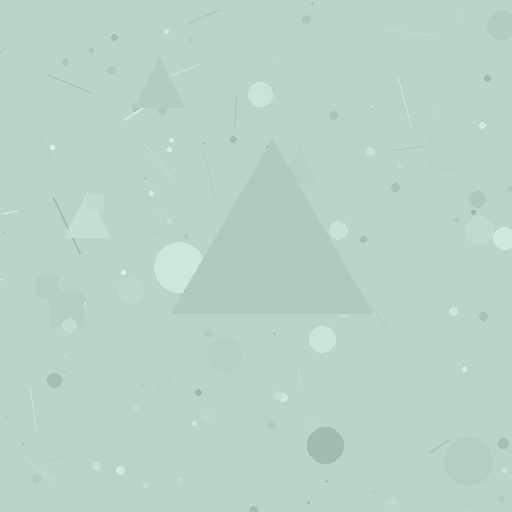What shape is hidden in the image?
A triangle is hidden in the image.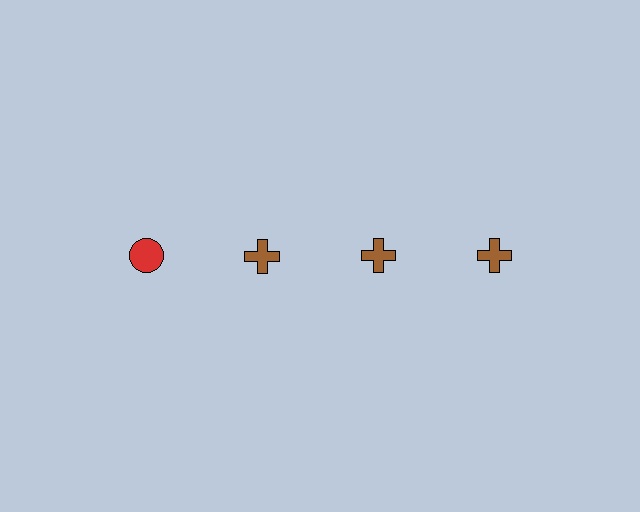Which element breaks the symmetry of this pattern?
The red circle in the top row, leftmost column breaks the symmetry. All other shapes are brown crosses.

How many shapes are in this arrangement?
There are 4 shapes arranged in a grid pattern.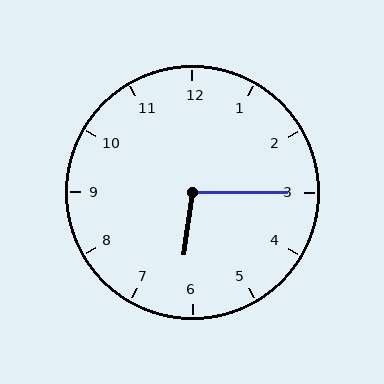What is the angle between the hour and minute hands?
Approximately 98 degrees.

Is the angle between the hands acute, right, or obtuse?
It is obtuse.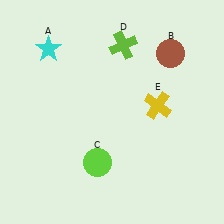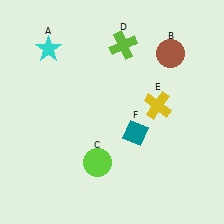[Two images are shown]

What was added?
A teal diamond (F) was added in Image 2.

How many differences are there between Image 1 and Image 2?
There is 1 difference between the two images.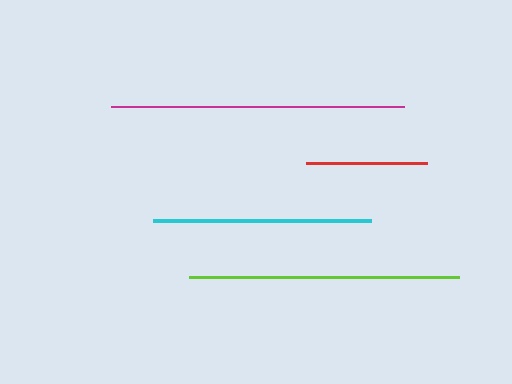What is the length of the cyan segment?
The cyan segment is approximately 218 pixels long.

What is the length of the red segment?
The red segment is approximately 120 pixels long.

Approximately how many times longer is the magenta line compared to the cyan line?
The magenta line is approximately 1.3 times the length of the cyan line.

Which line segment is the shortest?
The red line is the shortest at approximately 120 pixels.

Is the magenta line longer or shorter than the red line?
The magenta line is longer than the red line.